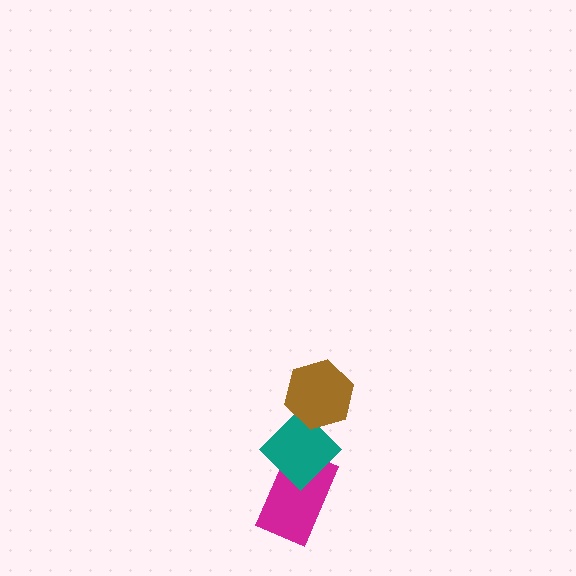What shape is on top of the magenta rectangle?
The teal diamond is on top of the magenta rectangle.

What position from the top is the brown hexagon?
The brown hexagon is 1st from the top.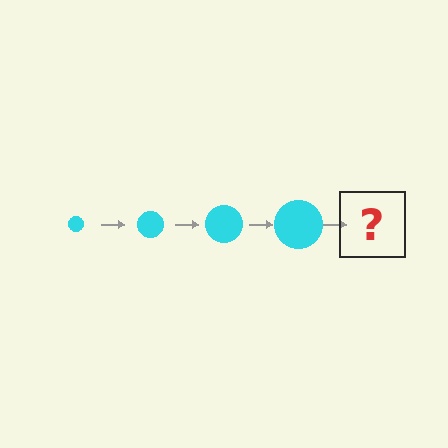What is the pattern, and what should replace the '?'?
The pattern is that the circle gets progressively larger each step. The '?' should be a cyan circle, larger than the previous one.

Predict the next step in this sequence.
The next step is a cyan circle, larger than the previous one.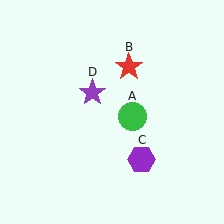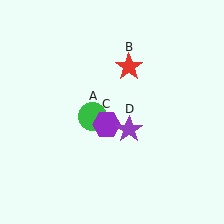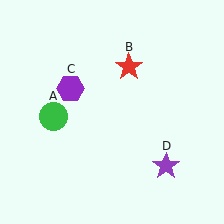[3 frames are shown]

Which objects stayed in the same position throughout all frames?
Red star (object B) remained stationary.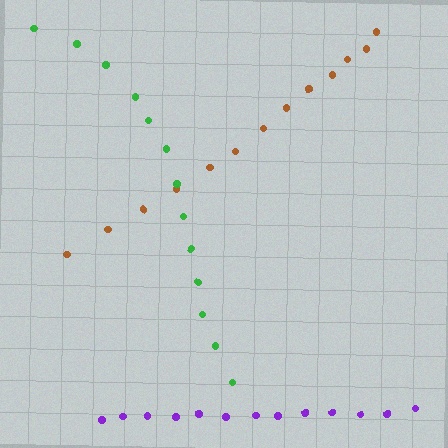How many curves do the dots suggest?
There are 3 distinct paths.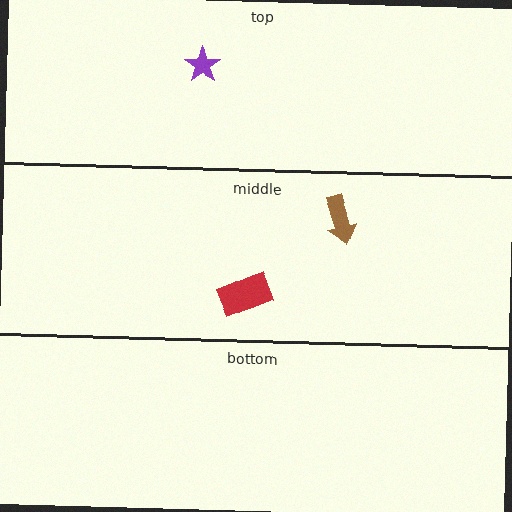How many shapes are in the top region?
1.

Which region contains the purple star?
The top region.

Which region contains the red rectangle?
The middle region.